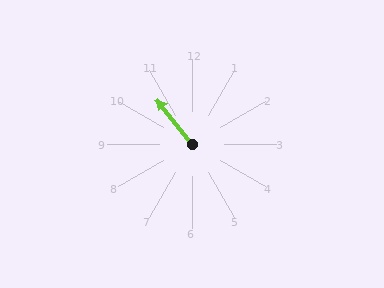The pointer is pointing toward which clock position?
Roughly 11 o'clock.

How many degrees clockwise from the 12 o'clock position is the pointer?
Approximately 322 degrees.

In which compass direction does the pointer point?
Northwest.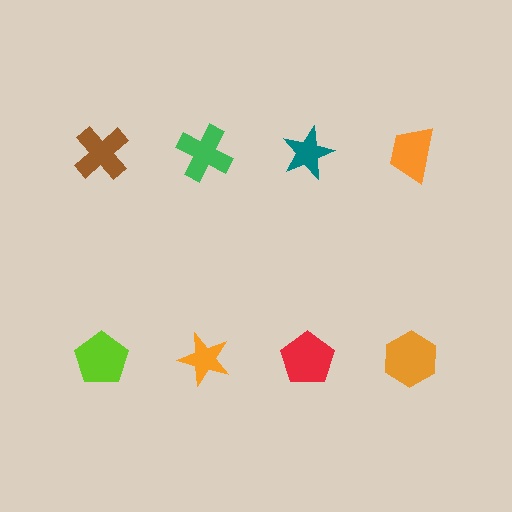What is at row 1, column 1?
A brown cross.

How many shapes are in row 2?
4 shapes.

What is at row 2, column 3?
A red pentagon.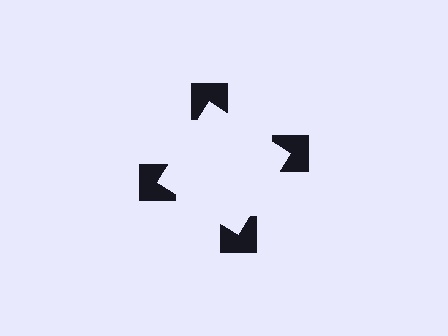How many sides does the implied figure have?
4 sides.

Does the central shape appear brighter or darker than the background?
It typically appears slightly brighter than the background, even though no actual brightness change is drawn.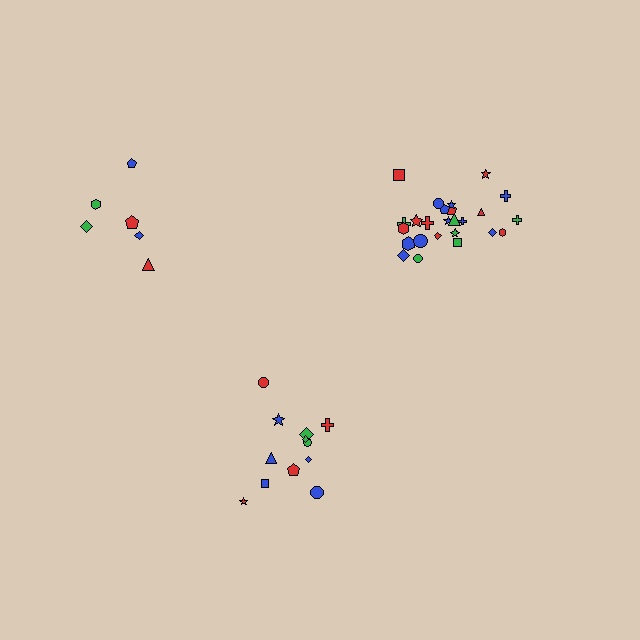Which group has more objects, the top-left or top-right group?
The top-right group.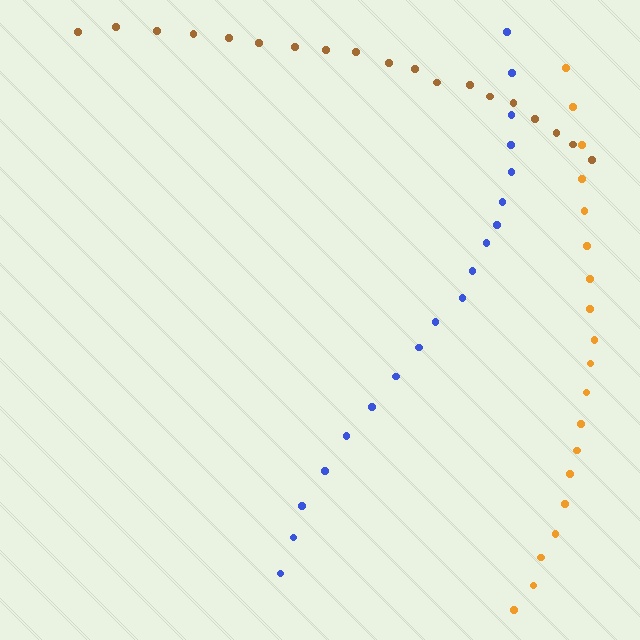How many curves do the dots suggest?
There are 3 distinct paths.